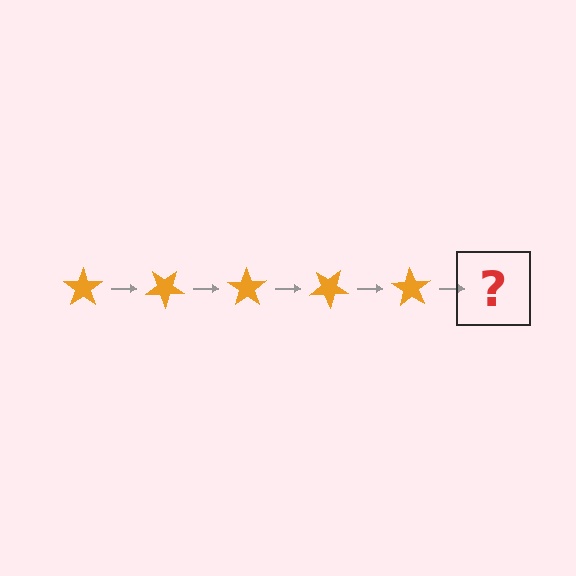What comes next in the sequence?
The next element should be an orange star rotated 175 degrees.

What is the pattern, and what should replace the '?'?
The pattern is that the star rotates 35 degrees each step. The '?' should be an orange star rotated 175 degrees.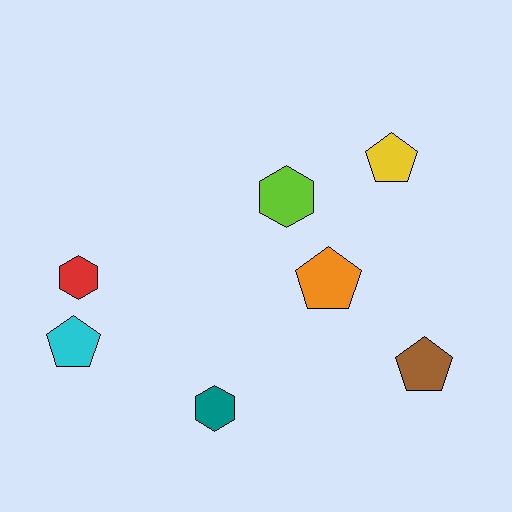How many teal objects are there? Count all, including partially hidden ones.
There is 1 teal object.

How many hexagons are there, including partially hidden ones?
There are 3 hexagons.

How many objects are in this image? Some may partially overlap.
There are 7 objects.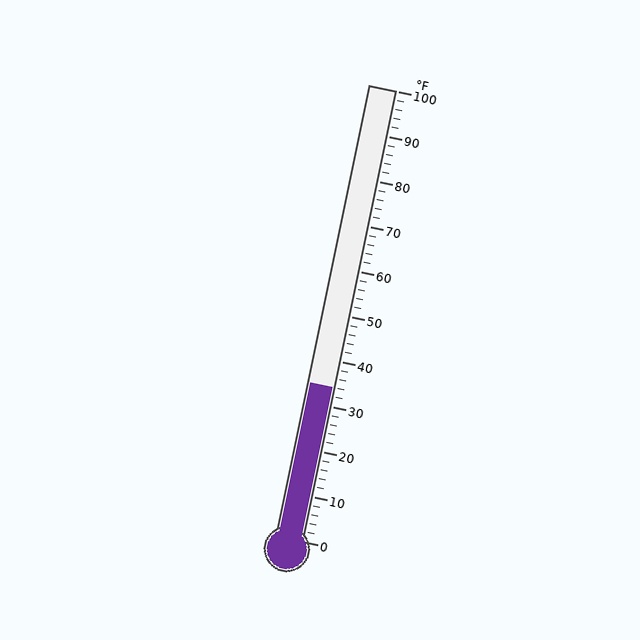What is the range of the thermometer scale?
The thermometer scale ranges from 0°F to 100°F.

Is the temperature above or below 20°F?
The temperature is above 20°F.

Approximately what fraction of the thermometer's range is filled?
The thermometer is filled to approximately 35% of its range.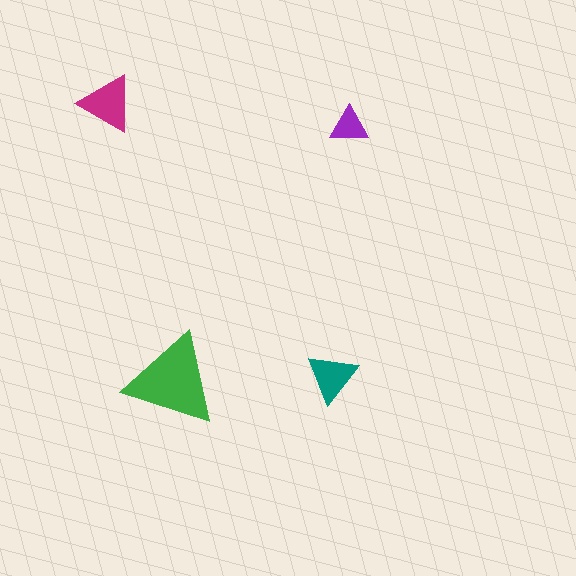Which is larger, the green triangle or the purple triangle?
The green one.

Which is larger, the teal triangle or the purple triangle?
The teal one.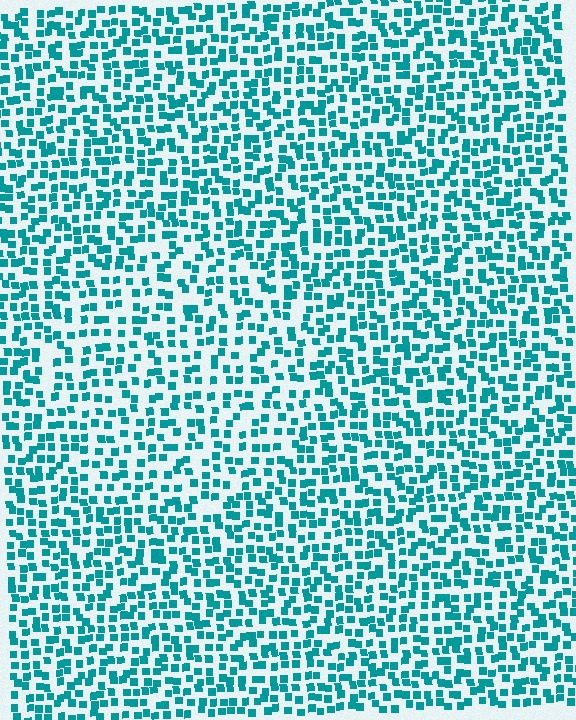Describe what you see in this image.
The image contains small teal elements arranged at two different densities. A circle-shaped region is visible where the elements are less densely packed than the surrounding area.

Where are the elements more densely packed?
The elements are more densely packed outside the circle boundary.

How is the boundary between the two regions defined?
The boundary is defined by a change in element density (approximately 1.4x ratio). All elements are the same color, size, and shape.